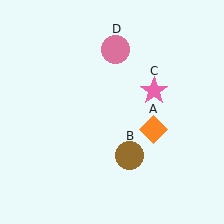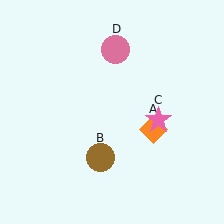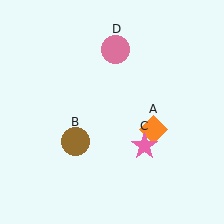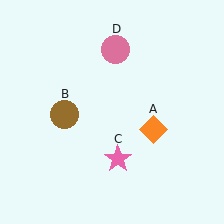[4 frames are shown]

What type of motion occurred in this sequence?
The brown circle (object B), pink star (object C) rotated clockwise around the center of the scene.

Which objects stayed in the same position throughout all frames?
Orange diamond (object A) and pink circle (object D) remained stationary.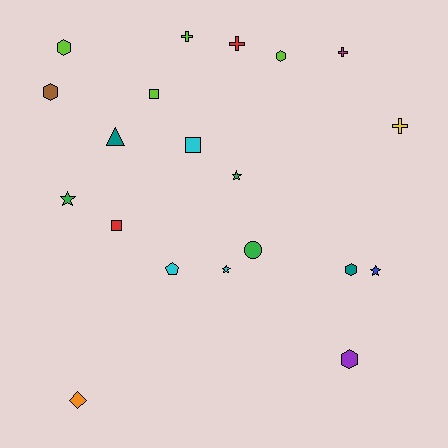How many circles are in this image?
There is 1 circle.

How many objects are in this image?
There are 20 objects.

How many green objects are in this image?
There are 3 green objects.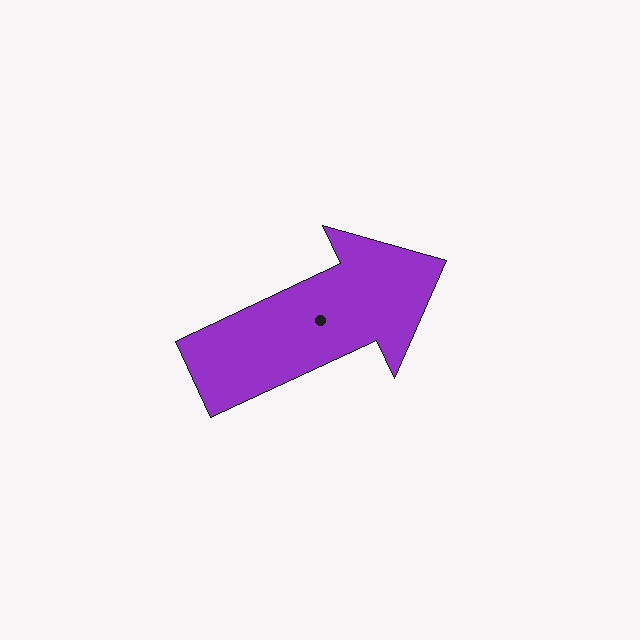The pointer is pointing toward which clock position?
Roughly 2 o'clock.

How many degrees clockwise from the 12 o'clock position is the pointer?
Approximately 65 degrees.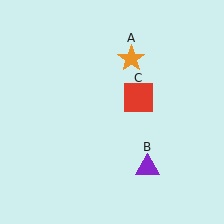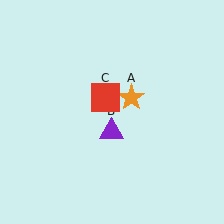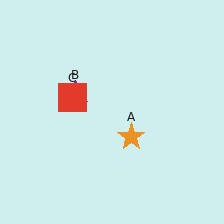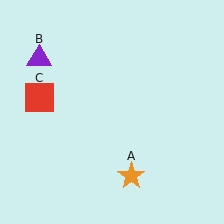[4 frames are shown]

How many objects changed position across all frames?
3 objects changed position: orange star (object A), purple triangle (object B), red square (object C).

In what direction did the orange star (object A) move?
The orange star (object A) moved down.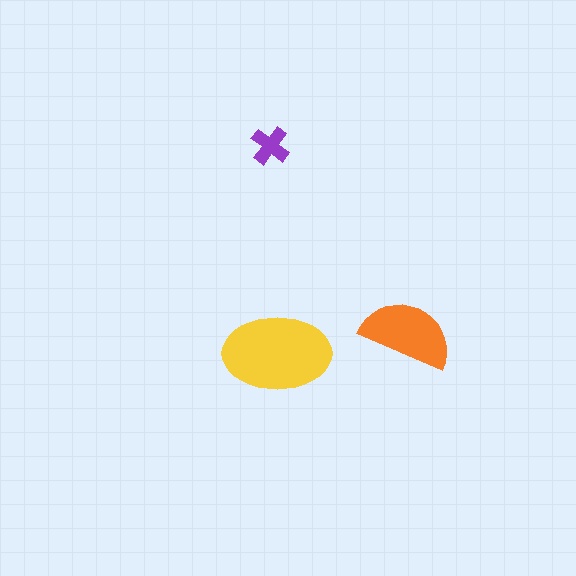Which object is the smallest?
The purple cross.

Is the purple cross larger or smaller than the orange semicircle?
Smaller.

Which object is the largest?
The yellow ellipse.